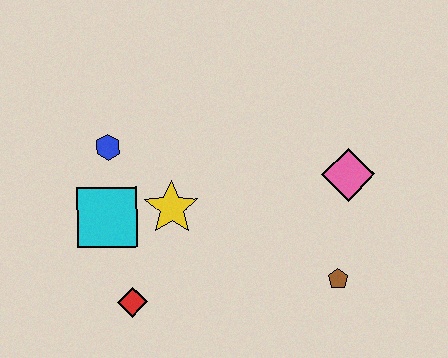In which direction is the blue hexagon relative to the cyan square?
The blue hexagon is above the cyan square.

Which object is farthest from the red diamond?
The pink diamond is farthest from the red diamond.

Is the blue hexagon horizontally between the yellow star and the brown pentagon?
No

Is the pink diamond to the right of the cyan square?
Yes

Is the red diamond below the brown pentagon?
Yes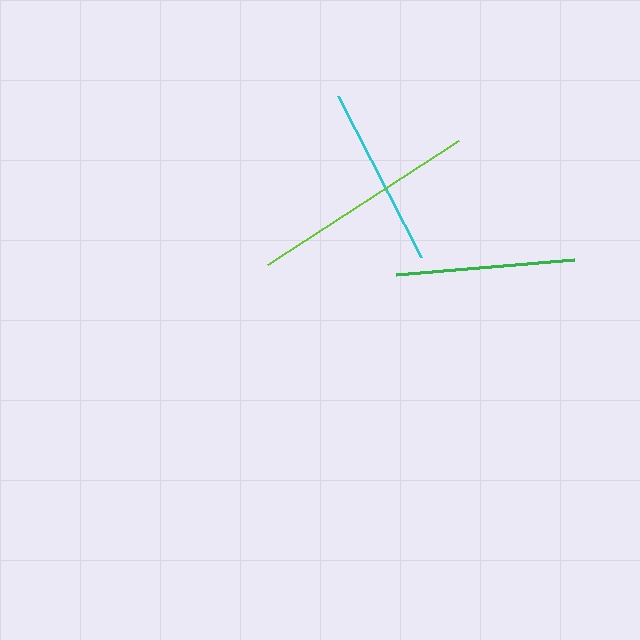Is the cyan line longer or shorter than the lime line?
The lime line is longer than the cyan line.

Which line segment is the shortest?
The green line is the shortest at approximately 178 pixels.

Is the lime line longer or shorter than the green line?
The lime line is longer than the green line.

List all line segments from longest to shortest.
From longest to shortest: lime, cyan, green.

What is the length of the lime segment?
The lime segment is approximately 227 pixels long.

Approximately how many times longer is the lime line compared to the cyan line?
The lime line is approximately 1.2 times the length of the cyan line.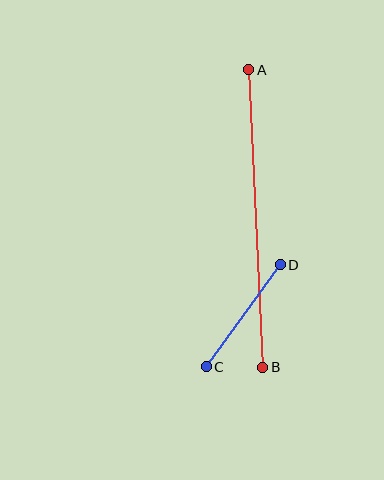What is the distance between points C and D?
The distance is approximately 126 pixels.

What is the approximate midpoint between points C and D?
The midpoint is at approximately (243, 316) pixels.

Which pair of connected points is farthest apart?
Points A and B are farthest apart.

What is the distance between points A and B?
The distance is approximately 298 pixels.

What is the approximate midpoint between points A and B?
The midpoint is at approximately (256, 218) pixels.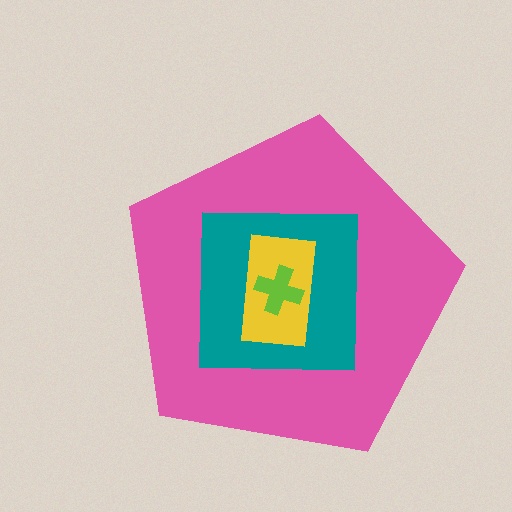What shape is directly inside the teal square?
The yellow rectangle.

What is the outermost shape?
The pink pentagon.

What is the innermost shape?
The lime cross.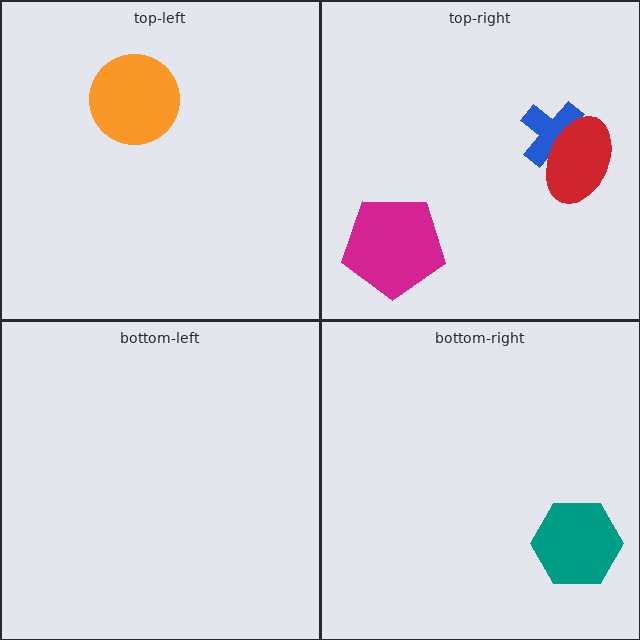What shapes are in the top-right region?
The blue cross, the red ellipse, the magenta pentagon.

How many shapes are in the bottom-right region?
1.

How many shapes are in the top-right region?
3.